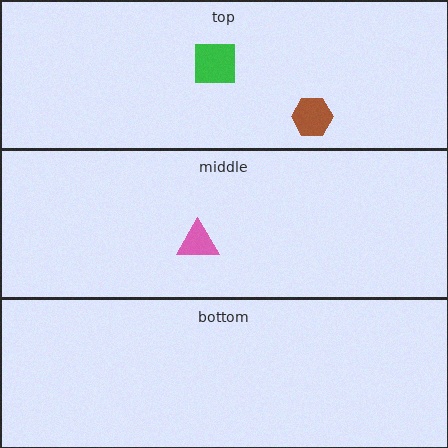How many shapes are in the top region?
2.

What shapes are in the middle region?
The pink triangle.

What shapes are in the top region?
The brown hexagon, the green square.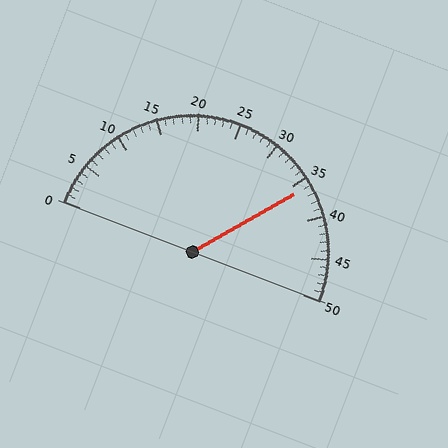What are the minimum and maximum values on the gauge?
The gauge ranges from 0 to 50.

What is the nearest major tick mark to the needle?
The nearest major tick mark is 35.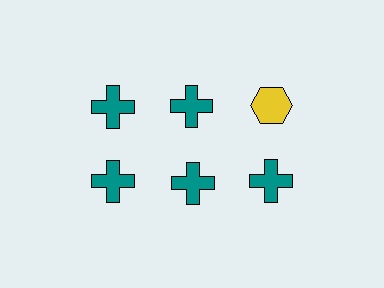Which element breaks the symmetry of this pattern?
The yellow hexagon in the top row, center column breaks the symmetry. All other shapes are teal crosses.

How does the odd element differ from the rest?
It differs in both color (yellow instead of teal) and shape (hexagon instead of cross).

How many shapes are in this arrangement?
There are 6 shapes arranged in a grid pattern.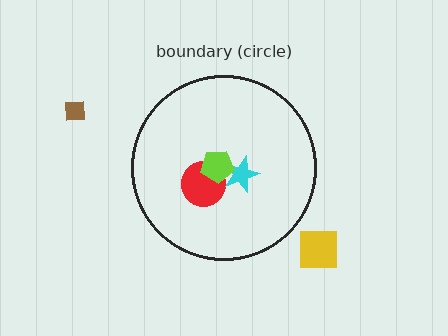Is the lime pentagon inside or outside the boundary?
Inside.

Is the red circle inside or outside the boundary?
Inside.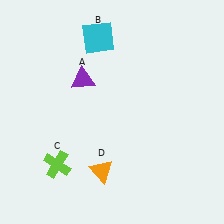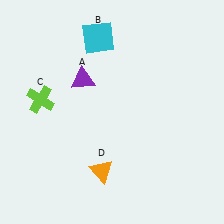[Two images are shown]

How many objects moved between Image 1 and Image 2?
1 object moved between the two images.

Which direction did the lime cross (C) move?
The lime cross (C) moved up.